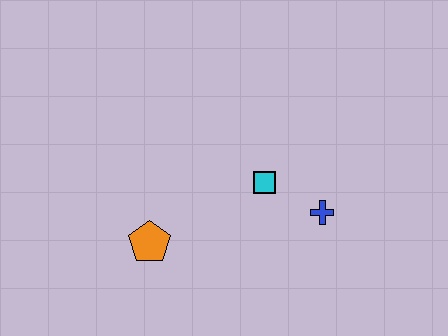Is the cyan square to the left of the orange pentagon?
No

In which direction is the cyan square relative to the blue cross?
The cyan square is to the left of the blue cross.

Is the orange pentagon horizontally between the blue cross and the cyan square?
No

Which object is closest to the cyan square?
The blue cross is closest to the cyan square.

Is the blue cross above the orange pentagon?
Yes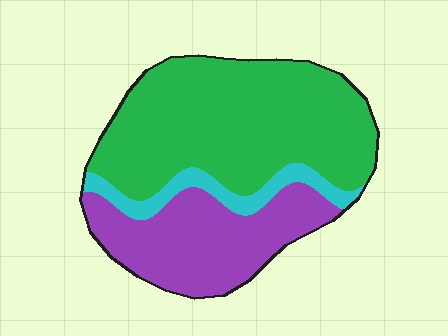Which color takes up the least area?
Cyan, at roughly 10%.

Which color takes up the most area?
Green, at roughly 60%.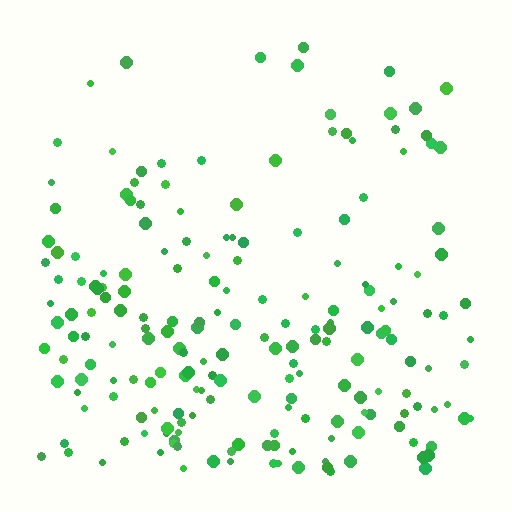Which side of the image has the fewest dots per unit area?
The top.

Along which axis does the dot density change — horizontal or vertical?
Vertical.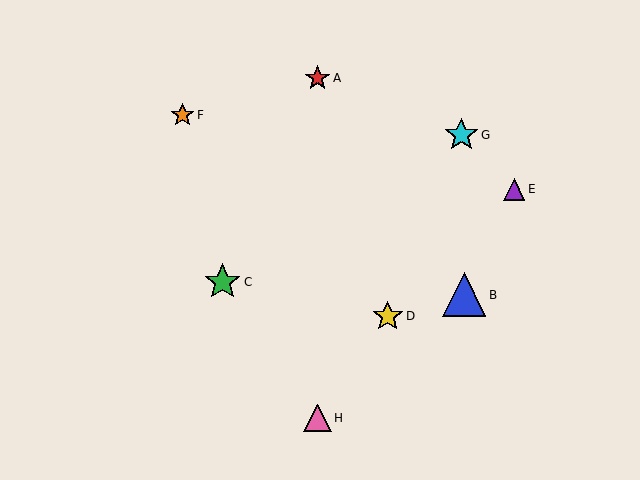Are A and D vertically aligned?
No, A is at x≈318 and D is at x≈388.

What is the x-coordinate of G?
Object G is at x≈461.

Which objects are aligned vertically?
Objects A, H are aligned vertically.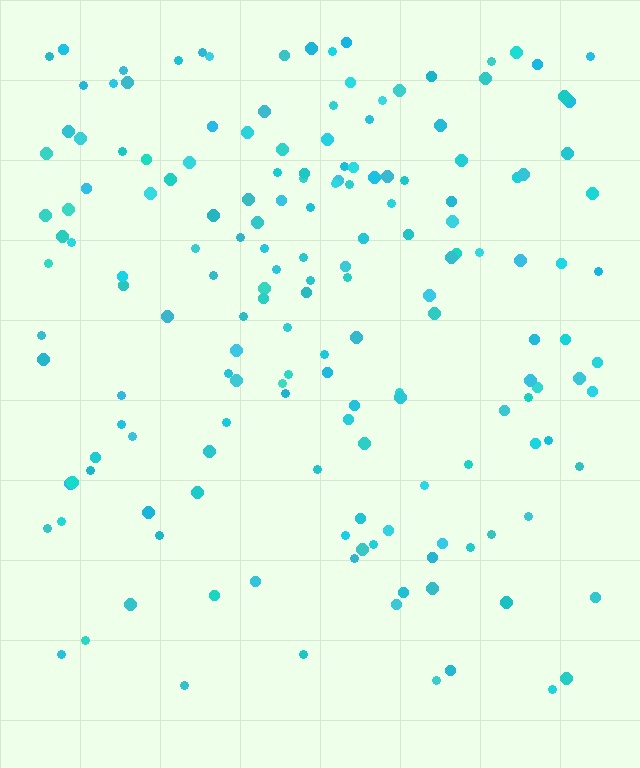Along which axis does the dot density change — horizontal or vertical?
Vertical.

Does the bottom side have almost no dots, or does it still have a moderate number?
Still a moderate number, just noticeably fewer than the top.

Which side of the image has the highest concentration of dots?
The top.